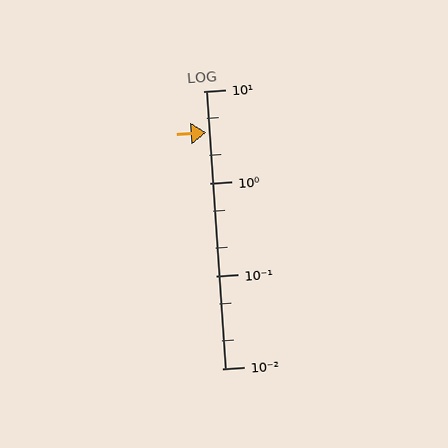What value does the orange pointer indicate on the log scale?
The pointer indicates approximately 3.6.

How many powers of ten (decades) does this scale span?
The scale spans 3 decades, from 0.01 to 10.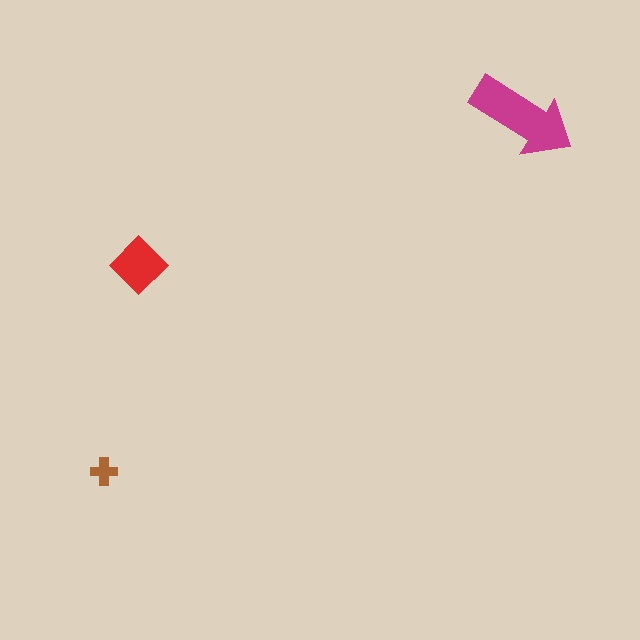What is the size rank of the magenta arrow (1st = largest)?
1st.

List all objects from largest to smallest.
The magenta arrow, the red diamond, the brown cross.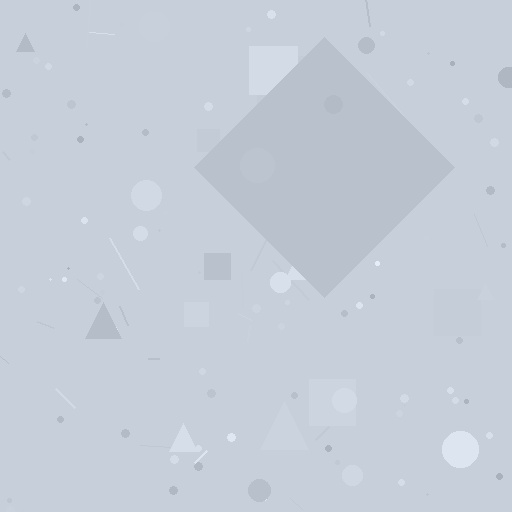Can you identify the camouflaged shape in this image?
The camouflaged shape is a diamond.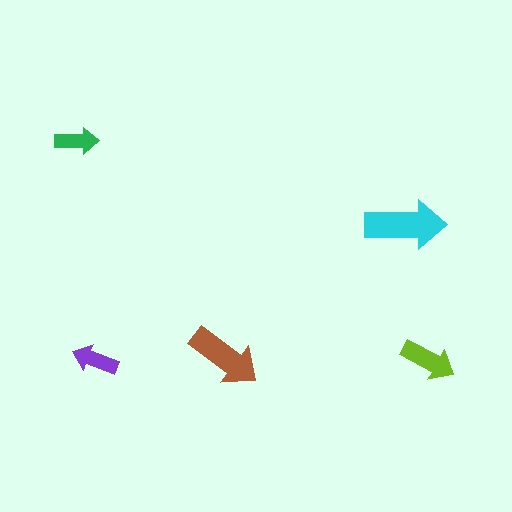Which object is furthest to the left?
The green arrow is leftmost.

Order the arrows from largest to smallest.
the cyan one, the brown one, the lime one, the purple one, the green one.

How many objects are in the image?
There are 5 objects in the image.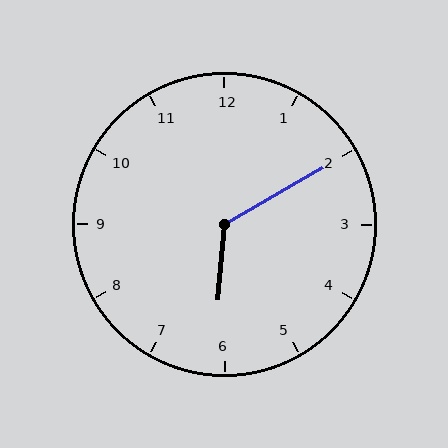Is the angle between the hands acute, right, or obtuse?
It is obtuse.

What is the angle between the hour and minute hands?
Approximately 125 degrees.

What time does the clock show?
6:10.